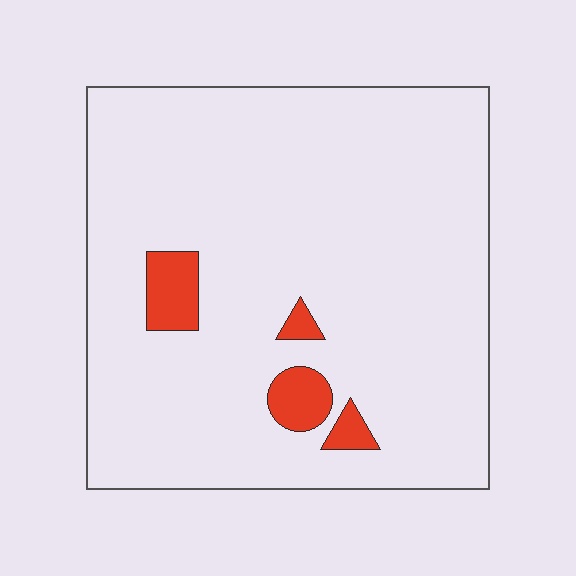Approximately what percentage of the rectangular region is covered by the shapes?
Approximately 5%.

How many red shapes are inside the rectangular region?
4.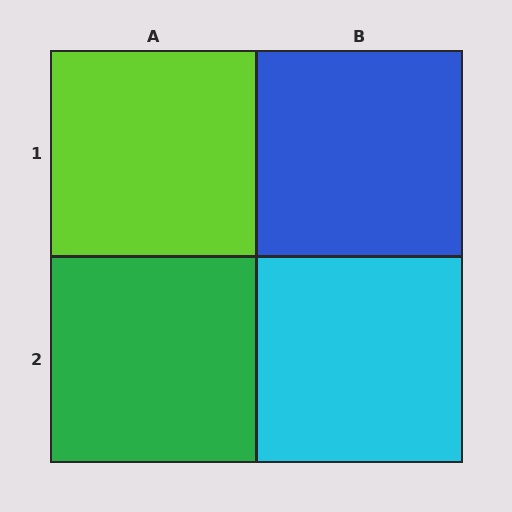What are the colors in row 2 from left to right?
Green, cyan.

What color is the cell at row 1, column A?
Lime.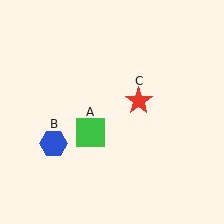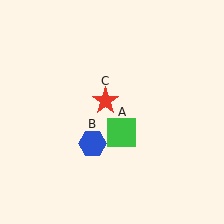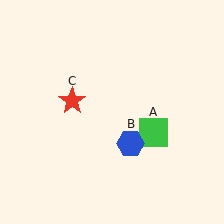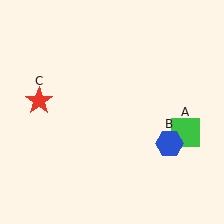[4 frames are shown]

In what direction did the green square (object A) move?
The green square (object A) moved right.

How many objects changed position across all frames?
3 objects changed position: green square (object A), blue hexagon (object B), red star (object C).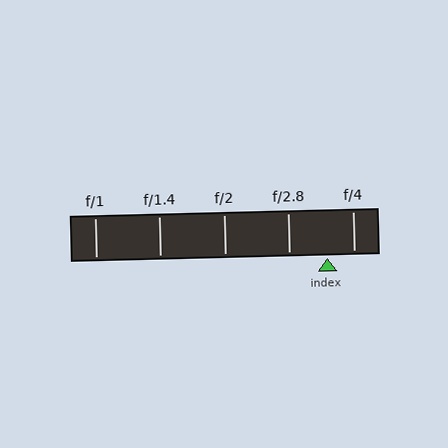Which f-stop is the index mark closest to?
The index mark is closest to f/4.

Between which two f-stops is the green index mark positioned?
The index mark is between f/2.8 and f/4.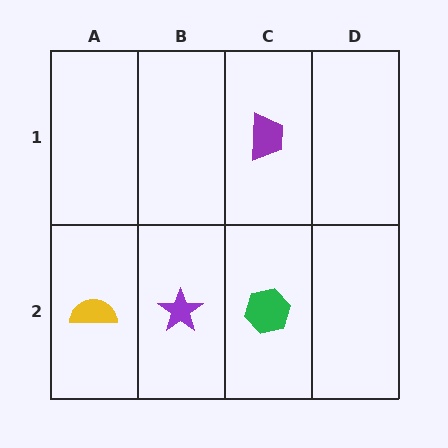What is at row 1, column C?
A purple trapezoid.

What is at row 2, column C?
A green hexagon.